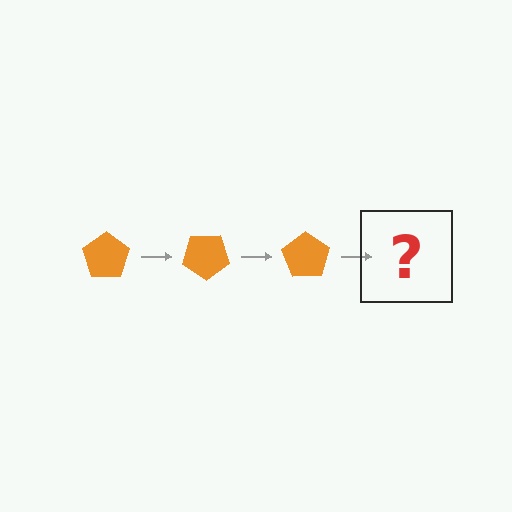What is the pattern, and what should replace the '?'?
The pattern is that the pentagon rotates 35 degrees each step. The '?' should be an orange pentagon rotated 105 degrees.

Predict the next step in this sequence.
The next step is an orange pentagon rotated 105 degrees.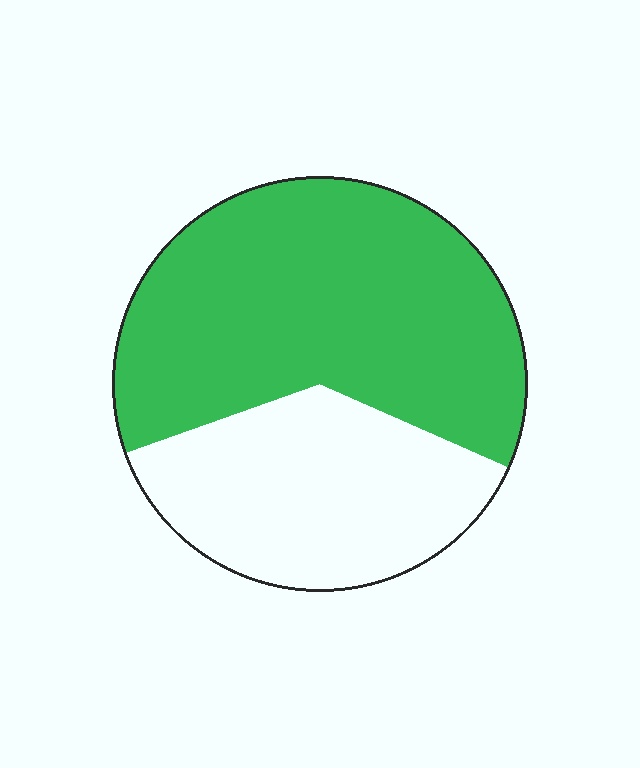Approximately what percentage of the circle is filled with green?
Approximately 60%.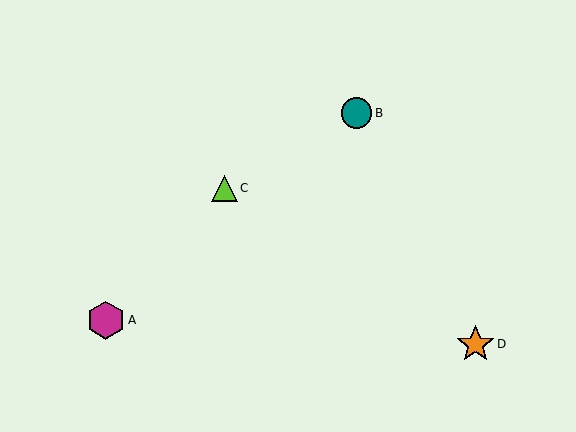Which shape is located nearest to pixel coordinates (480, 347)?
The orange star (labeled D) at (475, 344) is nearest to that location.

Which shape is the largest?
The magenta hexagon (labeled A) is the largest.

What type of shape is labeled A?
Shape A is a magenta hexagon.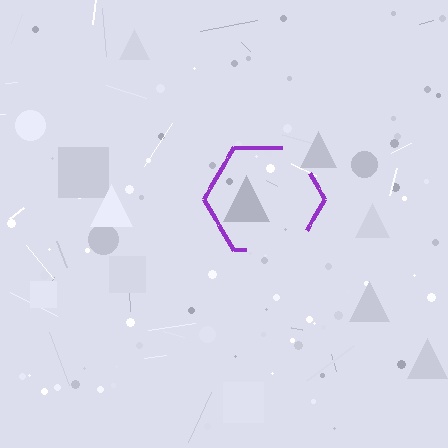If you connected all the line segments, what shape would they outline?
They would outline a hexagon.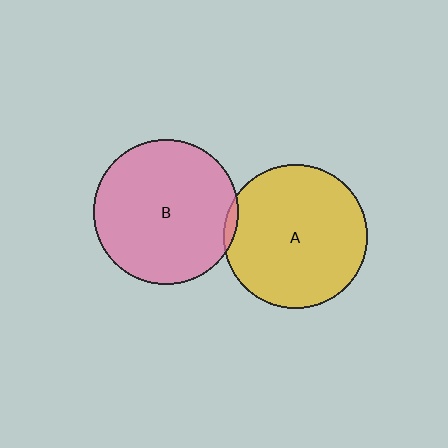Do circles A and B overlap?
Yes.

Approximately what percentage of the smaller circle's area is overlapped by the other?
Approximately 5%.